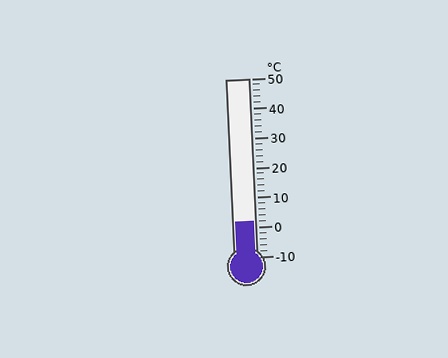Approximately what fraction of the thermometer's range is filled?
The thermometer is filled to approximately 20% of its range.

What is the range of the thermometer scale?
The thermometer scale ranges from -10°C to 50°C.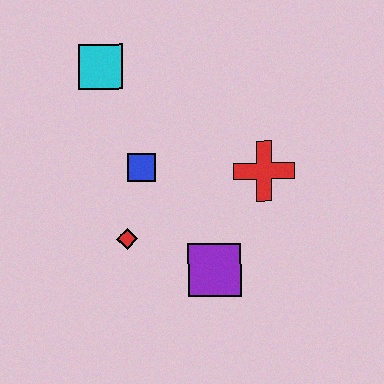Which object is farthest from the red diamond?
The cyan square is farthest from the red diamond.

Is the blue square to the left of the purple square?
Yes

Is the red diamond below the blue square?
Yes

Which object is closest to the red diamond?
The blue square is closest to the red diamond.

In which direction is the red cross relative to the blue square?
The red cross is to the right of the blue square.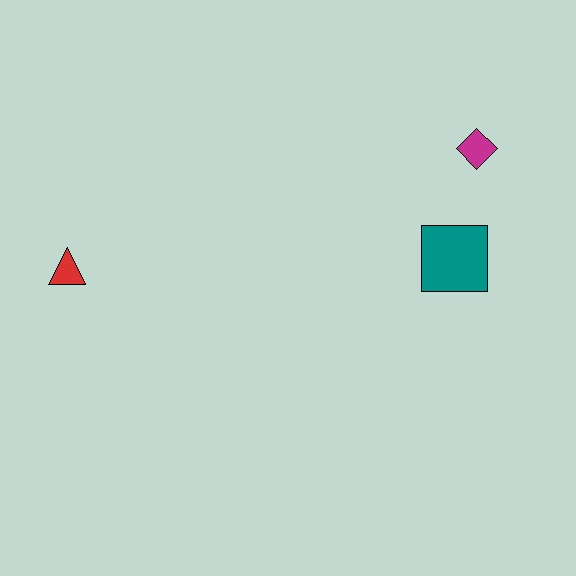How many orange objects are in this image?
There are no orange objects.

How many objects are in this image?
There are 3 objects.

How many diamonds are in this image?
There is 1 diamond.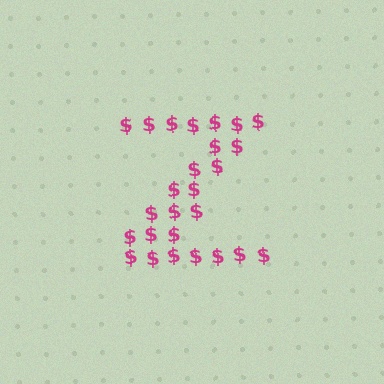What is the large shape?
The large shape is the letter Z.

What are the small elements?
The small elements are dollar signs.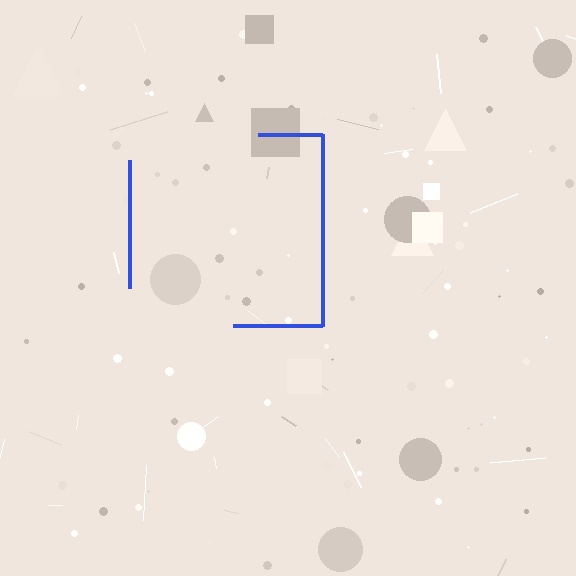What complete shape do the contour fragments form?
The contour fragments form a square.